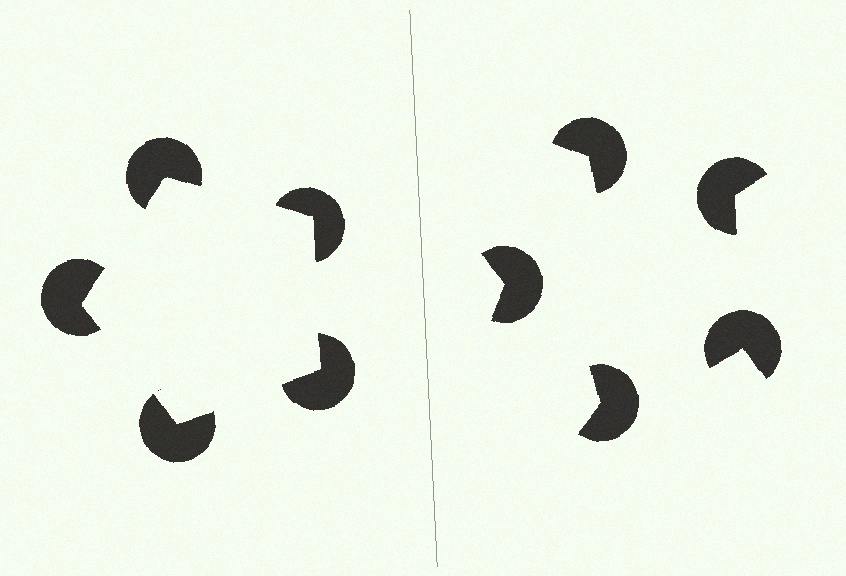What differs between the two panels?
The pac-man discs are positioned identically on both sides; only the wedge orientations differ. On the left they align to a pentagon; on the right they are misaligned.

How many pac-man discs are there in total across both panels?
10 — 5 on each side.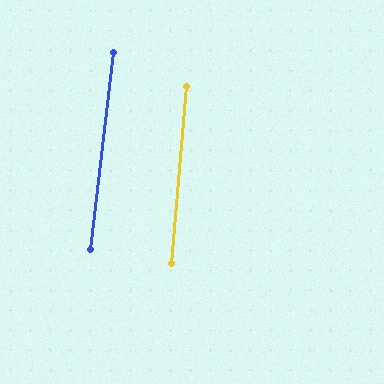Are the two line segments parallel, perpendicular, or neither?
Parallel — their directions differ by only 1.7°.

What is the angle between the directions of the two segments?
Approximately 2 degrees.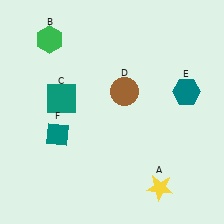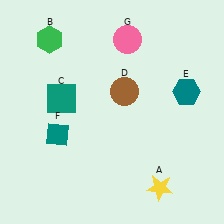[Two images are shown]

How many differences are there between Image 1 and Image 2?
There is 1 difference between the two images.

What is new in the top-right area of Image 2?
A pink circle (G) was added in the top-right area of Image 2.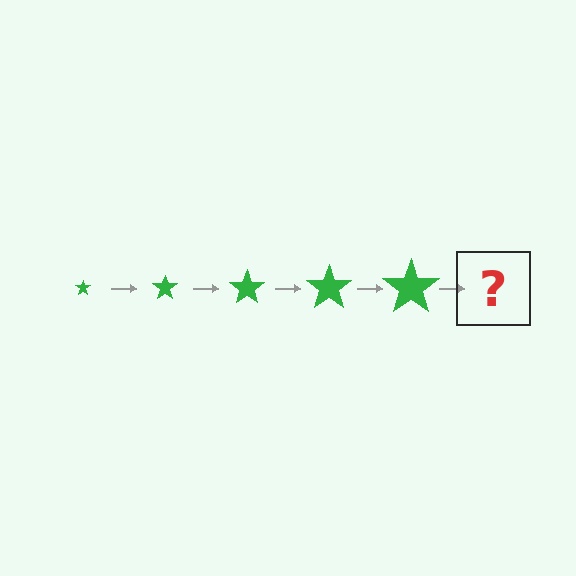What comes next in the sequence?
The next element should be a green star, larger than the previous one.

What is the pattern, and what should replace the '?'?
The pattern is that the star gets progressively larger each step. The '?' should be a green star, larger than the previous one.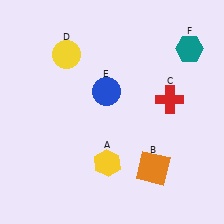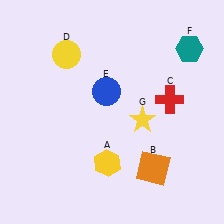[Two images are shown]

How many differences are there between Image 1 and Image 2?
There is 1 difference between the two images.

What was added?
A yellow star (G) was added in Image 2.